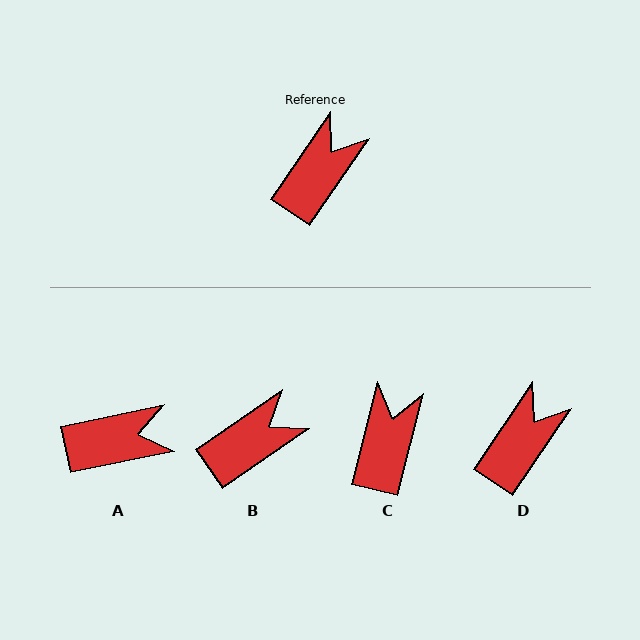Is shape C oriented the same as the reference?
No, it is off by about 20 degrees.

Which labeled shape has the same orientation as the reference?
D.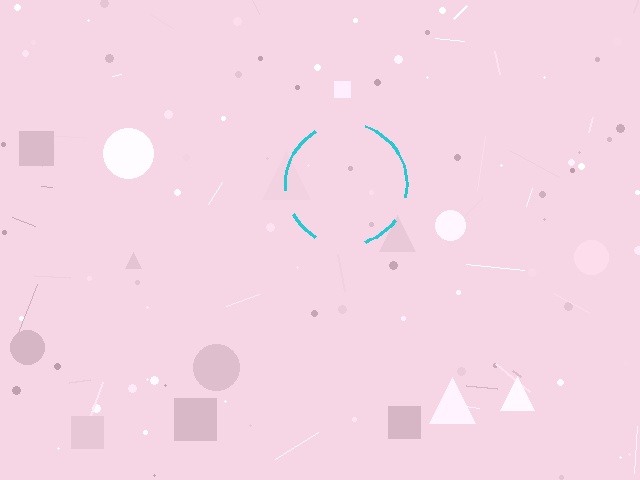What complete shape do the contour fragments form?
The contour fragments form a circle.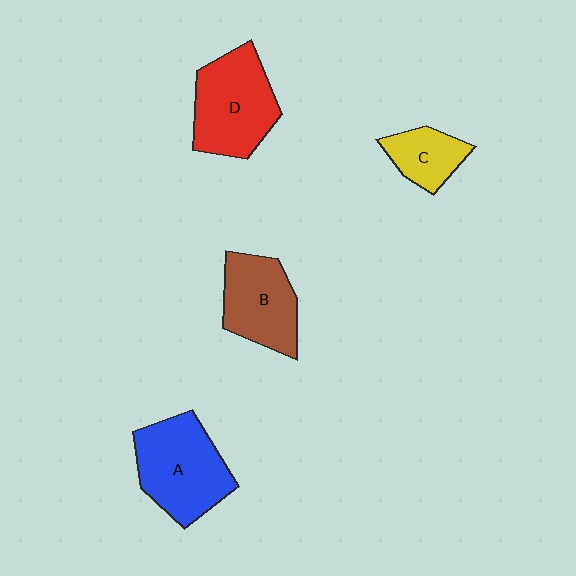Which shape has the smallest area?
Shape C (yellow).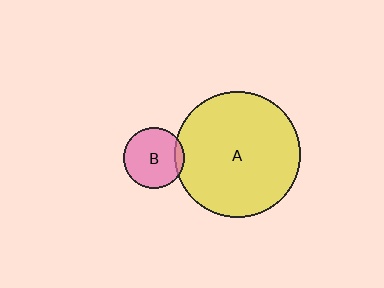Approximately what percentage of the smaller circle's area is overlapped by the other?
Approximately 10%.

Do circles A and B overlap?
Yes.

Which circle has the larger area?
Circle A (yellow).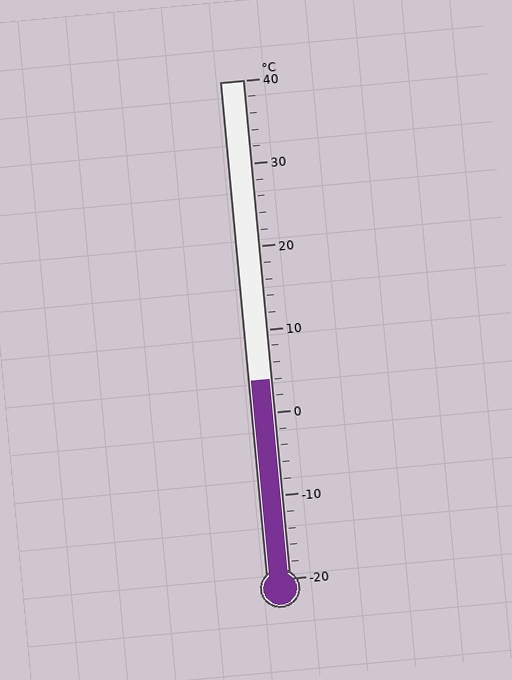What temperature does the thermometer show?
The thermometer shows approximately 4°C.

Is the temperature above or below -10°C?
The temperature is above -10°C.